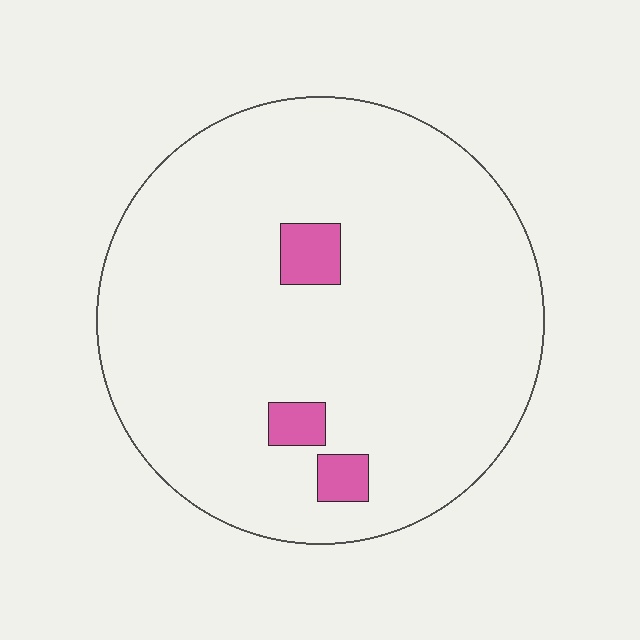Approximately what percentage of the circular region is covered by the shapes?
Approximately 5%.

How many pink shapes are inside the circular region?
3.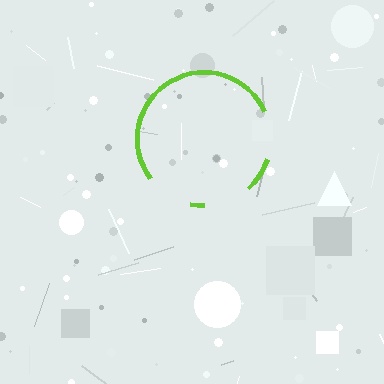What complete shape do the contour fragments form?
The contour fragments form a circle.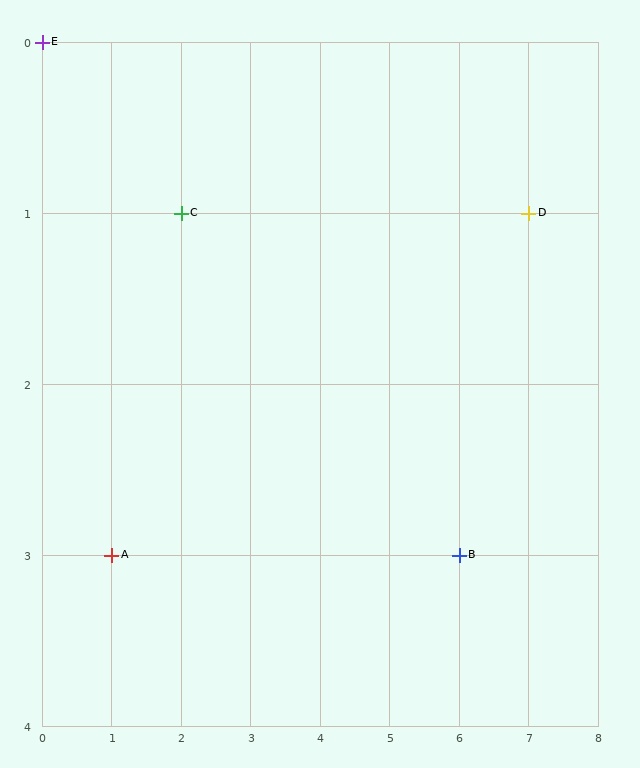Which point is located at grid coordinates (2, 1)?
Point C is at (2, 1).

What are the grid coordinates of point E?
Point E is at grid coordinates (0, 0).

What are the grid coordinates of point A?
Point A is at grid coordinates (1, 3).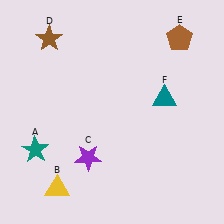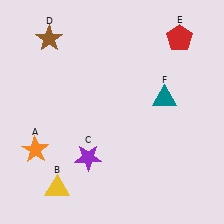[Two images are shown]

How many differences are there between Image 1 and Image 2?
There are 2 differences between the two images.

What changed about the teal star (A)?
In Image 1, A is teal. In Image 2, it changed to orange.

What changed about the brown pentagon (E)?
In Image 1, E is brown. In Image 2, it changed to red.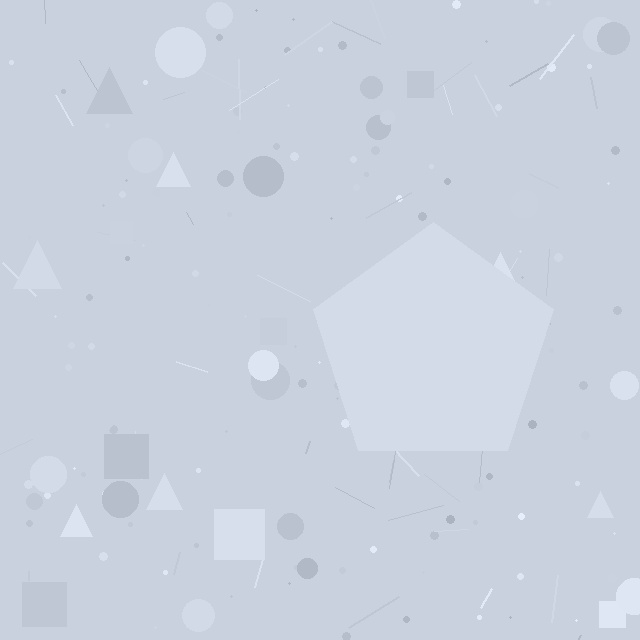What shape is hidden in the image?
A pentagon is hidden in the image.